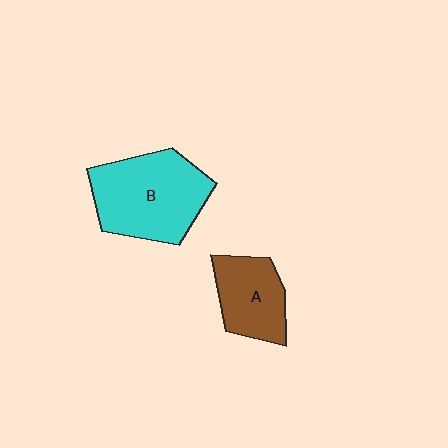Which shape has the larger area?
Shape B (cyan).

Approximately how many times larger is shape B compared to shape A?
Approximately 1.6 times.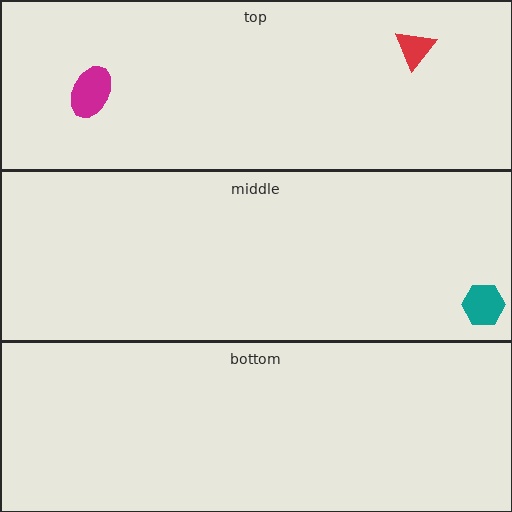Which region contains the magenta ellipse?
The top region.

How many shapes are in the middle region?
1.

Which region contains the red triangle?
The top region.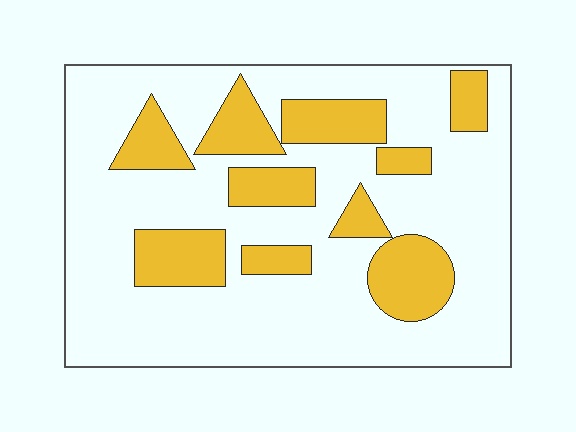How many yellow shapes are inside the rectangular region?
10.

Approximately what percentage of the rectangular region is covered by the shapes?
Approximately 25%.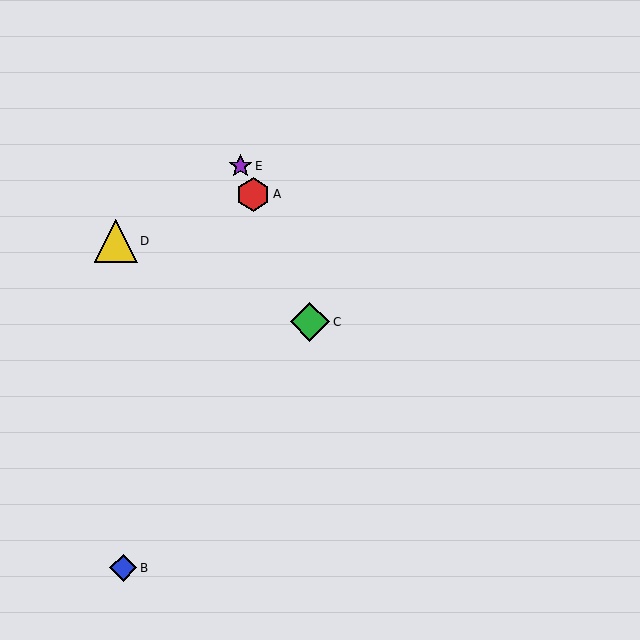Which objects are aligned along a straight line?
Objects A, C, E are aligned along a straight line.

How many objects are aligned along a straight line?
3 objects (A, C, E) are aligned along a straight line.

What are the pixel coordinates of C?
Object C is at (310, 322).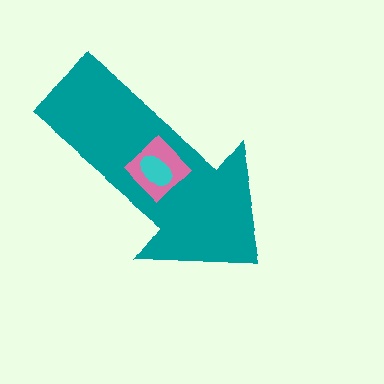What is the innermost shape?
The cyan ellipse.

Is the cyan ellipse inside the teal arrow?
Yes.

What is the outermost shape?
The teal arrow.